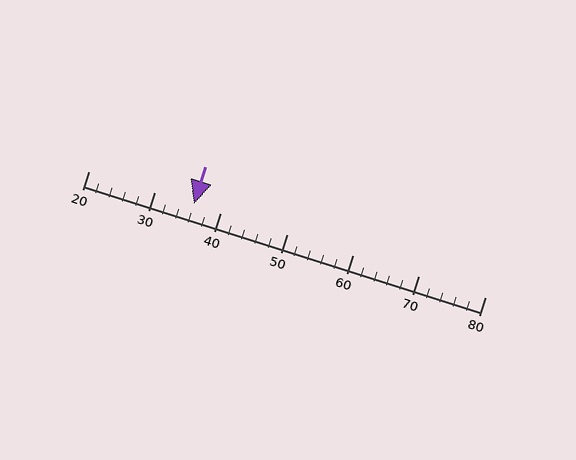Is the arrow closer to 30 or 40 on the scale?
The arrow is closer to 40.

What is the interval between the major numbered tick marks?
The major tick marks are spaced 10 units apart.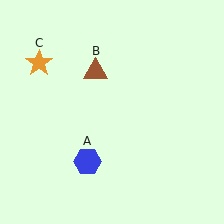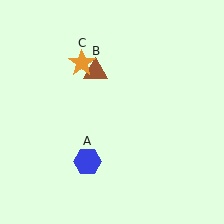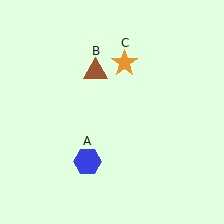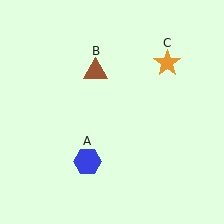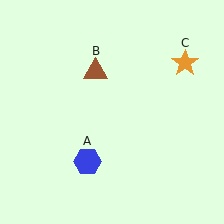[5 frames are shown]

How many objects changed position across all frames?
1 object changed position: orange star (object C).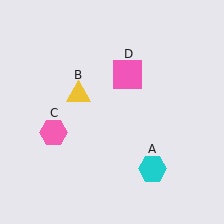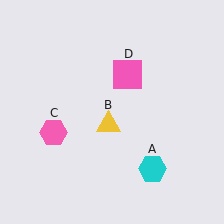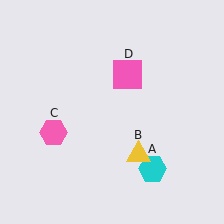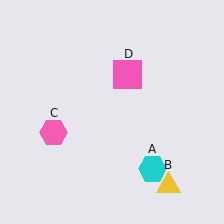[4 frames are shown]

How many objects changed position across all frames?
1 object changed position: yellow triangle (object B).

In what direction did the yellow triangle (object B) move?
The yellow triangle (object B) moved down and to the right.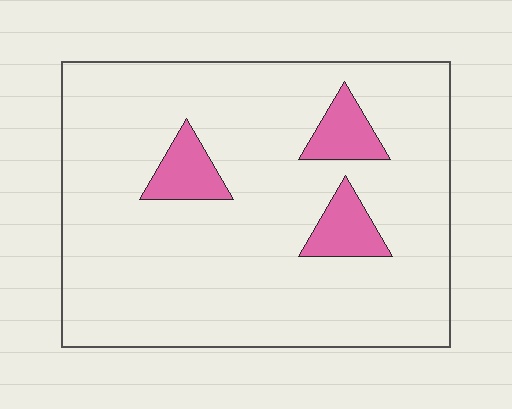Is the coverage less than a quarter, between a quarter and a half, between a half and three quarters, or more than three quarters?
Less than a quarter.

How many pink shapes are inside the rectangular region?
3.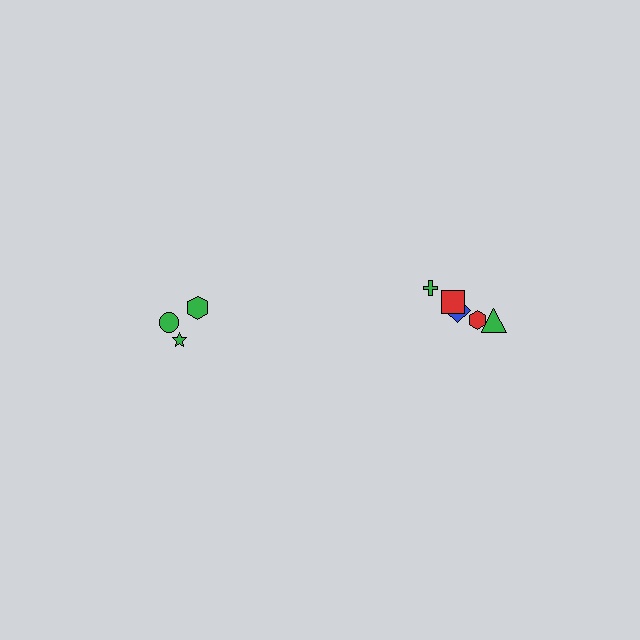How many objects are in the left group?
There are 3 objects.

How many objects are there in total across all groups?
There are 8 objects.